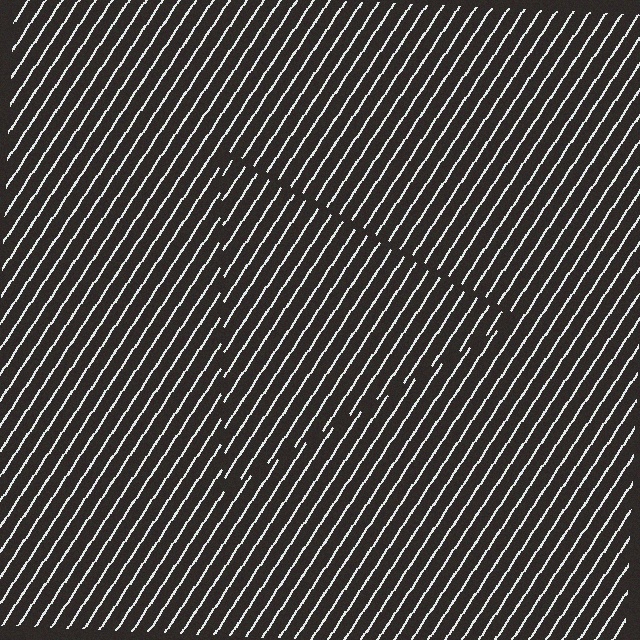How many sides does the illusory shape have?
3 sides — the line-ends trace a triangle.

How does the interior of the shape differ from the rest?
The interior of the shape contains the same grating, shifted by half a period — the contour is defined by the phase discontinuity where line-ends from the inner and outer gratings abut.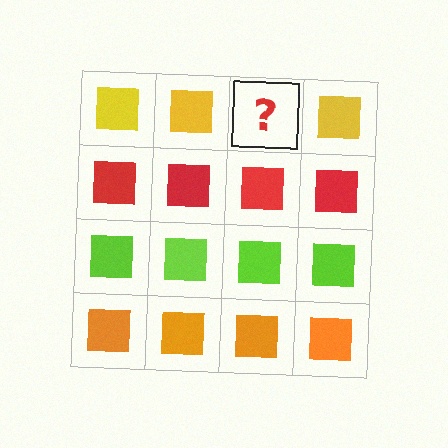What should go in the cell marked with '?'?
The missing cell should contain a yellow square.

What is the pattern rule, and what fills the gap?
The rule is that each row has a consistent color. The gap should be filled with a yellow square.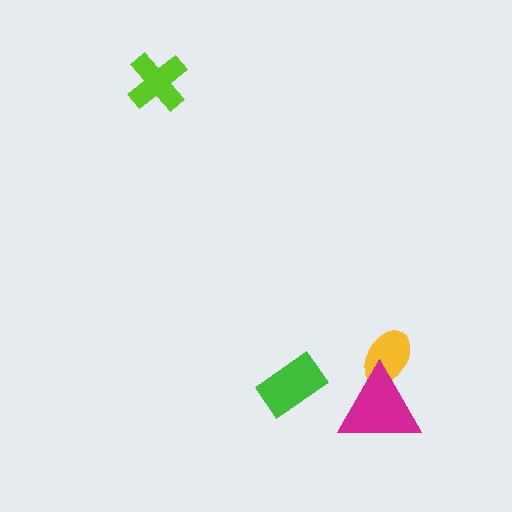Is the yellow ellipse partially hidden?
Yes, it is partially covered by another shape.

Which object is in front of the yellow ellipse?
The magenta triangle is in front of the yellow ellipse.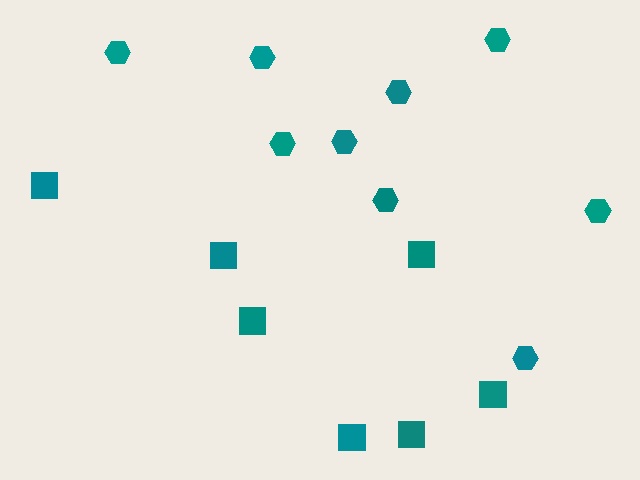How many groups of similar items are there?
There are 2 groups: one group of squares (7) and one group of hexagons (9).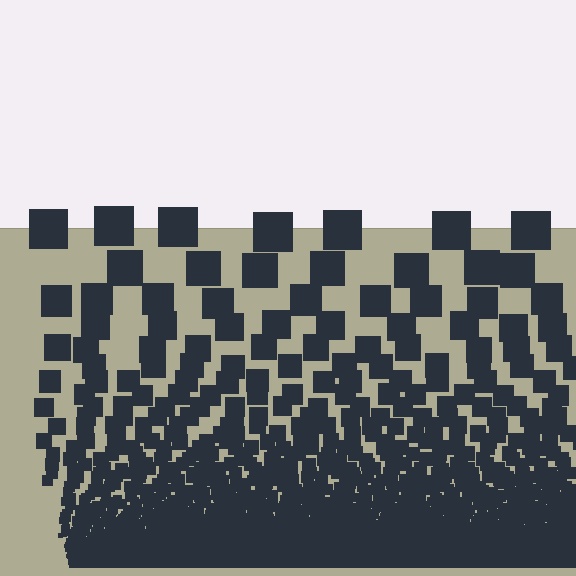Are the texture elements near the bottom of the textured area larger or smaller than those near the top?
Smaller. The gradient is inverted — elements near the bottom are smaller and denser.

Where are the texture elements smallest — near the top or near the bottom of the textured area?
Near the bottom.